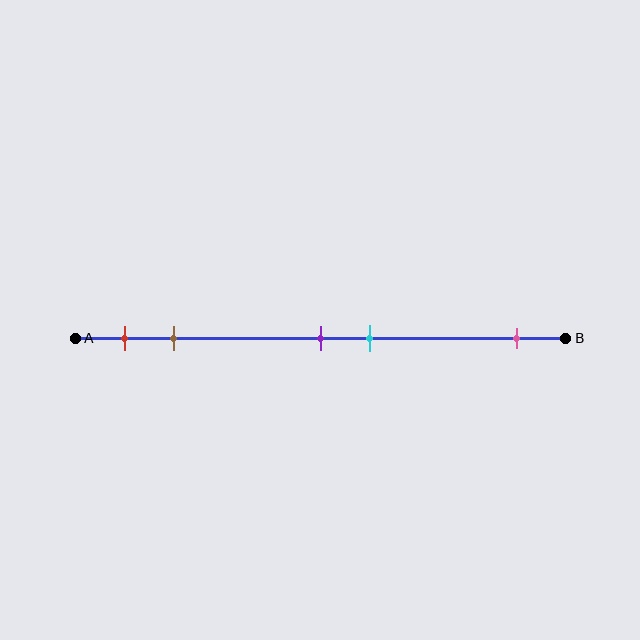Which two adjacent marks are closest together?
The purple and cyan marks are the closest adjacent pair.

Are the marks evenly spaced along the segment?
No, the marks are not evenly spaced.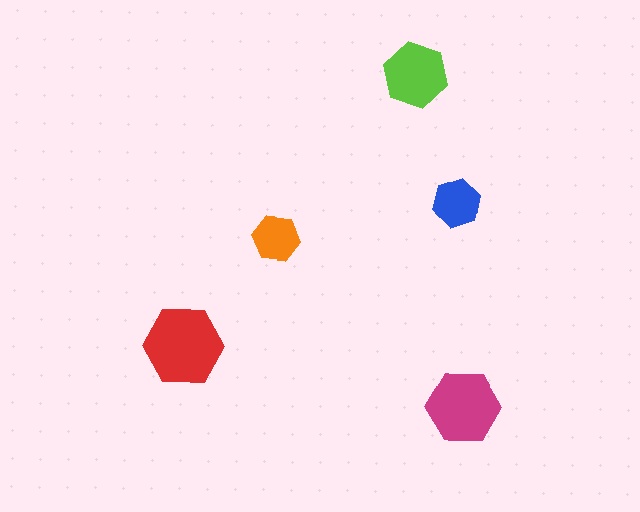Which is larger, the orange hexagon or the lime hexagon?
The lime one.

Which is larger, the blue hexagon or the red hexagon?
The red one.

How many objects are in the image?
There are 5 objects in the image.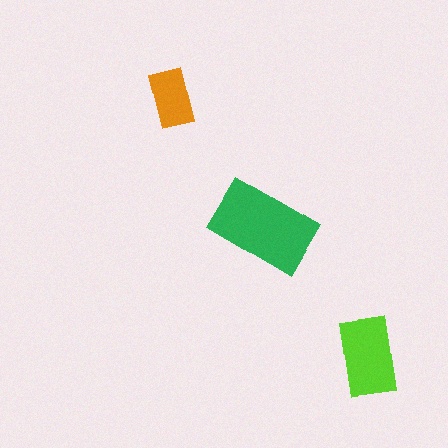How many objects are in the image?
There are 3 objects in the image.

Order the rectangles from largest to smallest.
the green one, the lime one, the orange one.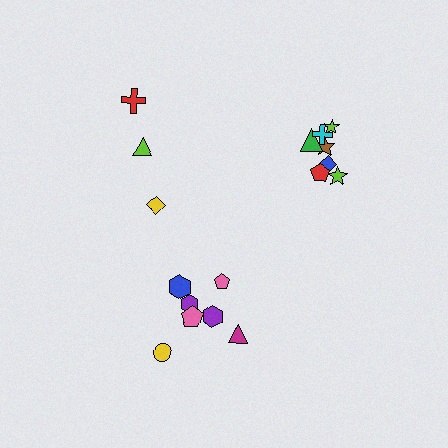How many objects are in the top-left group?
There are 3 objects.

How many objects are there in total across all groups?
There are 17 objects.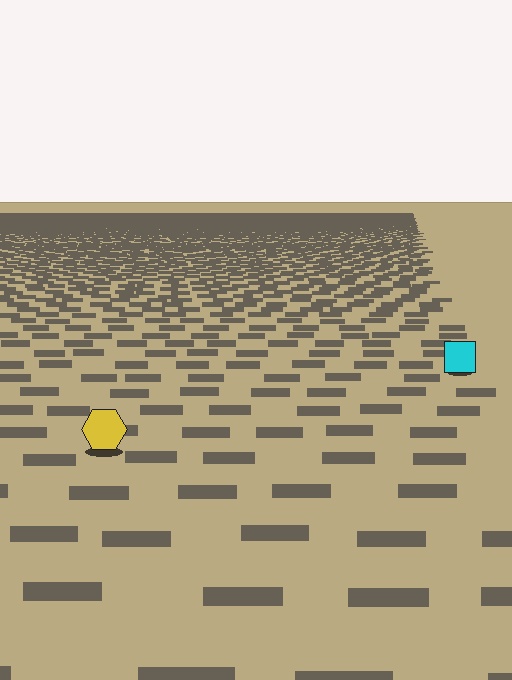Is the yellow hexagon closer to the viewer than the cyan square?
Yes. The yellow hexagon is closer — you can tell from the texture gradient: the ground texture is coarser near it.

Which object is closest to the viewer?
The yellow hexagon is closest. The texture marks near it are larger and more spread out.